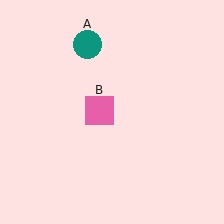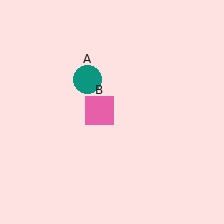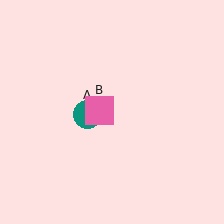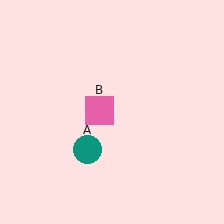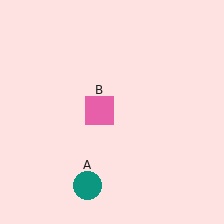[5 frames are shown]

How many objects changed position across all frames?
1 object changed position: teal circle (object A).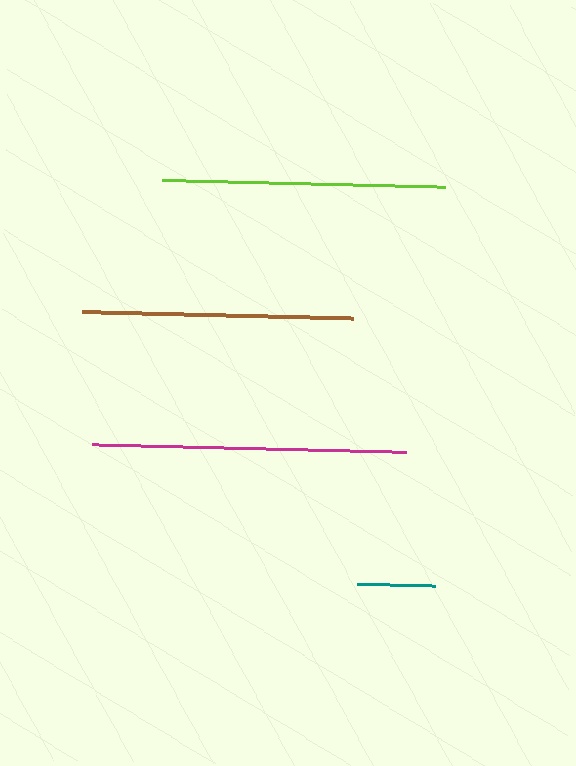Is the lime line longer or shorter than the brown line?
The lime line is longer than the brown line.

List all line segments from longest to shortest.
From longest to shortest: magenta, lime, brown, teal.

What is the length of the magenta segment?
The magenta segment is approximately 314 pixels long.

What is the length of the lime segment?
The lime segment is approximately 283 pixels long.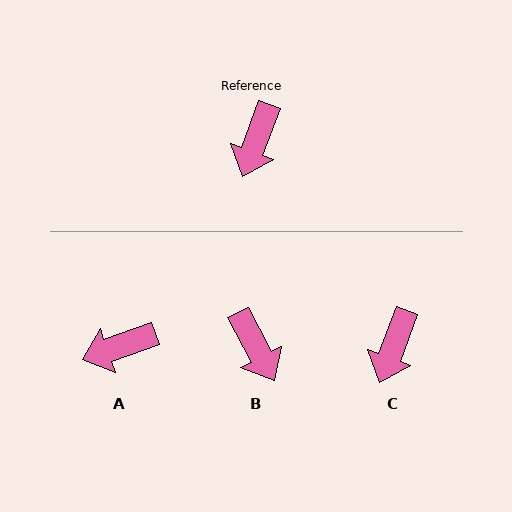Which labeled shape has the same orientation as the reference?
C.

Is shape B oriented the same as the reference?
No, it is off by about 49 degrees.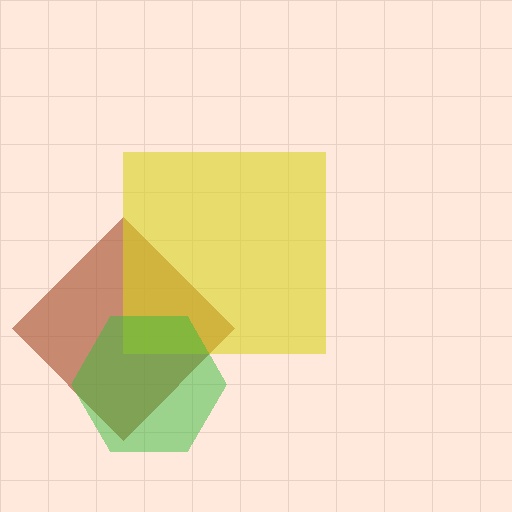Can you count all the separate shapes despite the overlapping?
Yes, there are 3 separate shapes.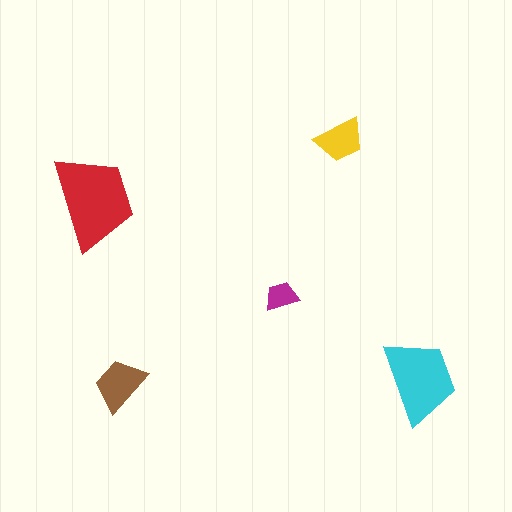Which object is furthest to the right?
The cyan trapezoid is rightmost.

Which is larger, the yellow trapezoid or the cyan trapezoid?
The cyan one.